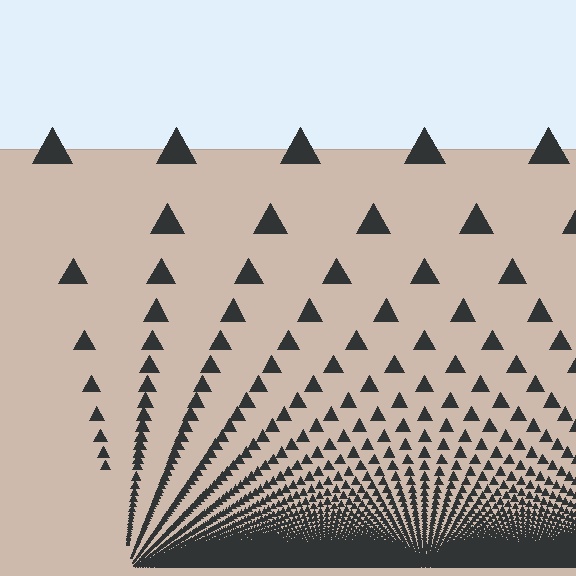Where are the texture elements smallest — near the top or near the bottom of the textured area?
Near the bottom.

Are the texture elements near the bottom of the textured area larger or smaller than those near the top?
Smaller. The gradient is inverted — elements near the bottom are smaller and denser.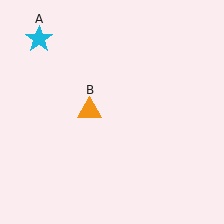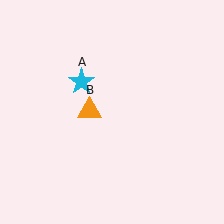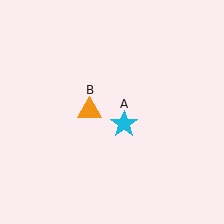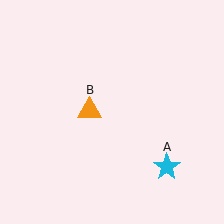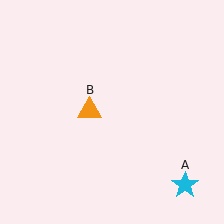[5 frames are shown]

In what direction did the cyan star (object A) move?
The cyan star (object A) moved down and to the right.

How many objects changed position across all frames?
1 object changed position: cyan star (object A).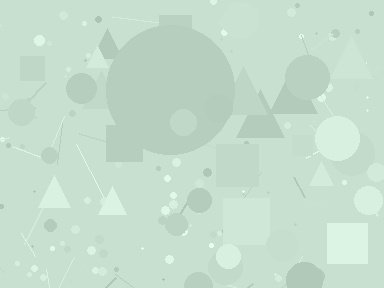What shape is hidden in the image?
A circle is hidden in the image.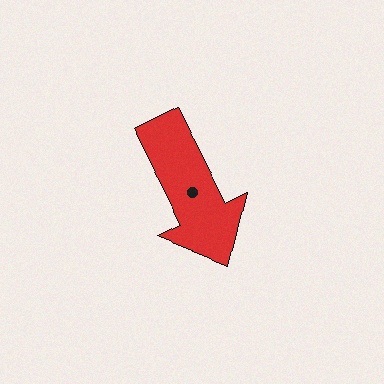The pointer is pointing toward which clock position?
Roughly 5 o'clock.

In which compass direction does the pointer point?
Southeast.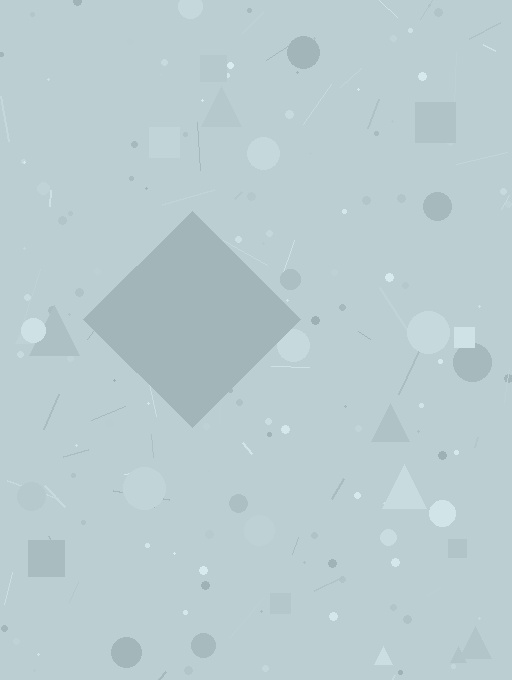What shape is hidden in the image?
A diamond is hidden in the image.